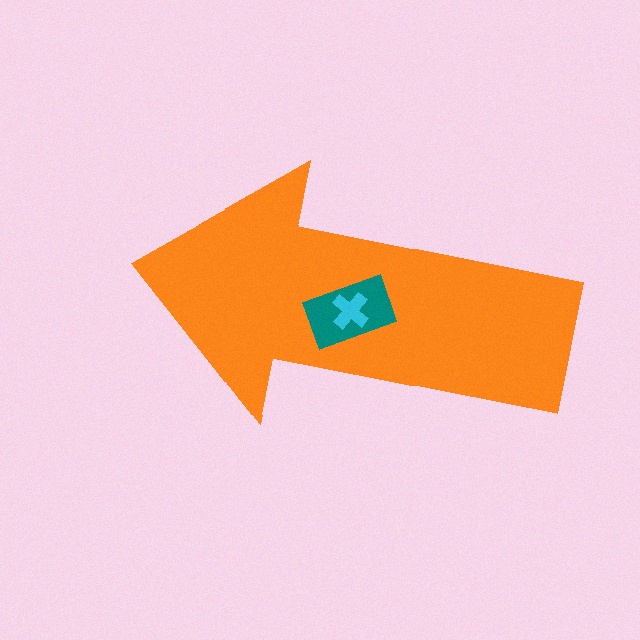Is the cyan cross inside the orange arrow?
Yes.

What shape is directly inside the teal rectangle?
The cyan cross.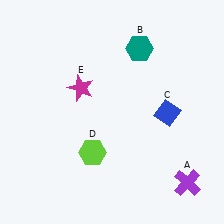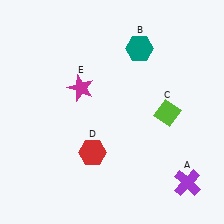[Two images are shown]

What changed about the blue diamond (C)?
In Image 1, C is blue. In Image 2, it changed to lime.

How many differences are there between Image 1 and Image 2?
There are 2 differences between the two images.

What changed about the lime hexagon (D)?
In Image 1, D is lime. In Image 2, it changed to red.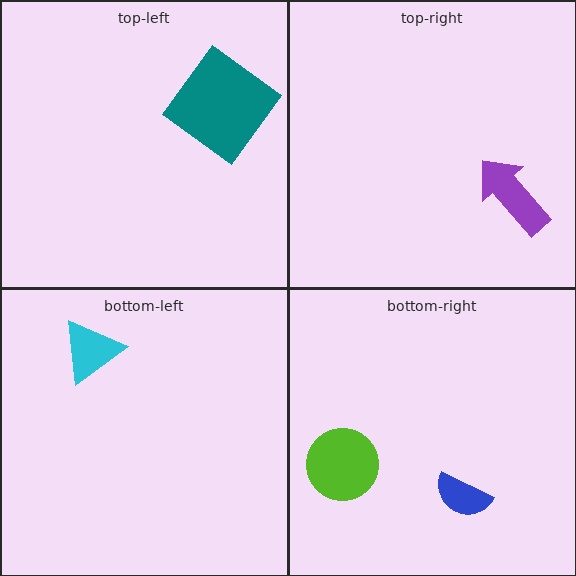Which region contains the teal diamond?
The top-left region.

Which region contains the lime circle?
The bottom-right region.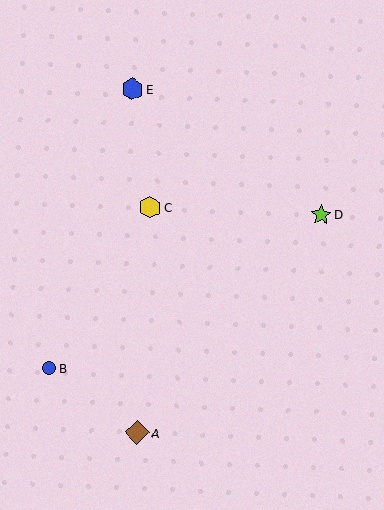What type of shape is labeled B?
Shape B is a blue circle.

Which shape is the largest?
The brown diamond (labeled A) is the largest.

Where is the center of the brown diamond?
The center of the brown diamond is at (137, 432).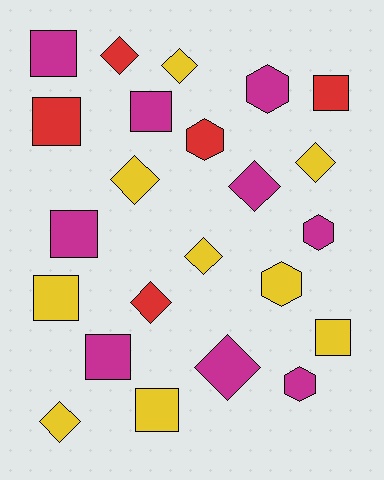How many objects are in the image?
There are 23 objects.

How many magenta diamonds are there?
There are 2 magenta diamonds.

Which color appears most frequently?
Yellow, with 9 objects.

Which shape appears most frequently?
Square, with 9 objects.